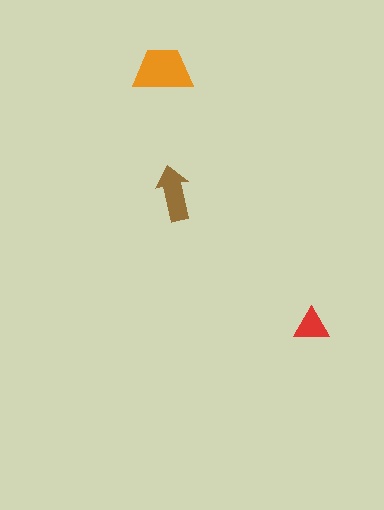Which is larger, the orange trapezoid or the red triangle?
The orange trapezoid.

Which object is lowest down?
The red triangle is bottommost.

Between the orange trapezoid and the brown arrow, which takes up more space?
The orange trapezoid.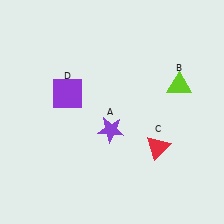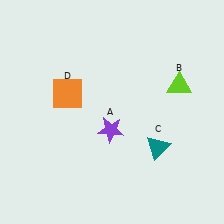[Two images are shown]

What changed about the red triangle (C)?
In Image 1, C is red. In Image 2, it changed to teal.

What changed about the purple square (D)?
In Image 1, D is purple. In Image 2, it changed to orange.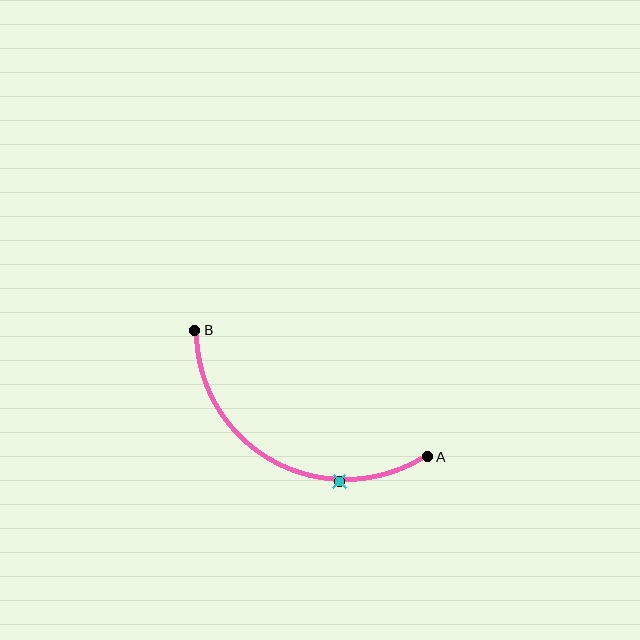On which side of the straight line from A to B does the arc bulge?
The arc bulges below the straight line connecting A and B.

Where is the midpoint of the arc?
The arc midpoint is the point on the curve farthest from the straight line joining A and B. It sits below that line.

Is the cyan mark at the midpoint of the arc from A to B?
No. The cyan mark lies on the arc but is closer to endpoint A. The arc midpoint would be at the point on the curve equidistant along the arc from both A and B.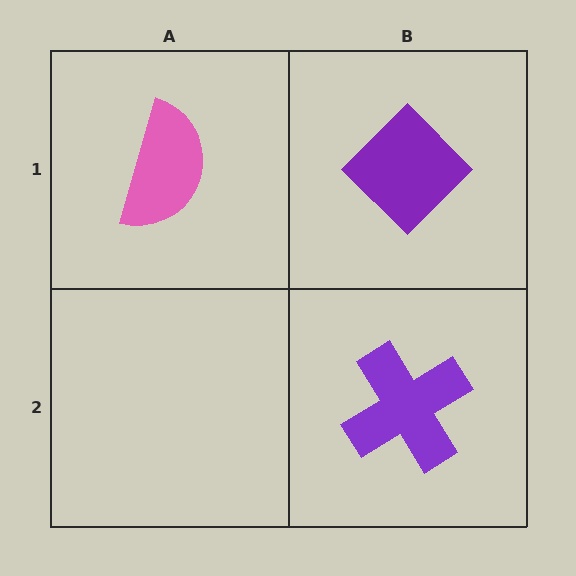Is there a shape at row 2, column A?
No, that cell is empty.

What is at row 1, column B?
A purple diamond.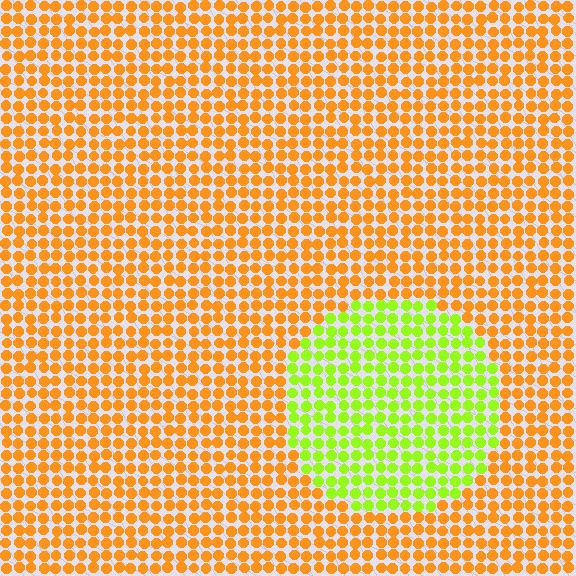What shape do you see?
I see a circle.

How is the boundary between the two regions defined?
The boundary is defined purely by a slight shift in hue (about 55 degrees). Spacing, size, and orientation are identical on both sides.